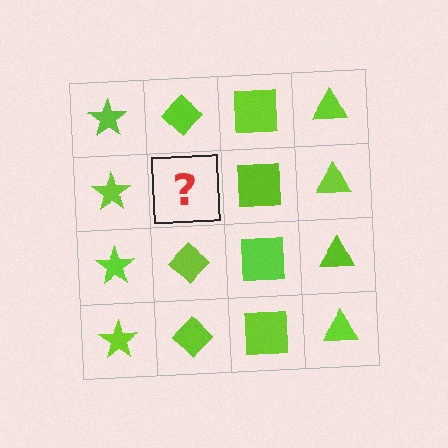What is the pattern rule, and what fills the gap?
The rule is that each column has a consistent shape. The gap should be filled with a lime diamond.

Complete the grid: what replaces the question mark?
The question mark should be replaced with a lime diamond.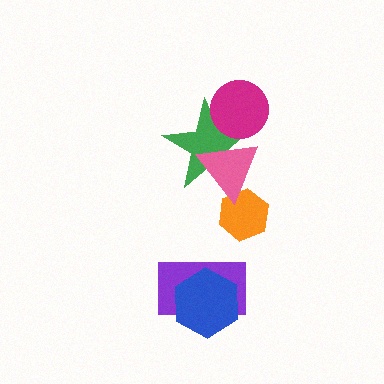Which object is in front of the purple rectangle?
The blue hexagon is in front of the purple rectangle.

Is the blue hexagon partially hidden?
No, no other shape covers it.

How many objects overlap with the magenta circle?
1 object overlaps with the magenta circle.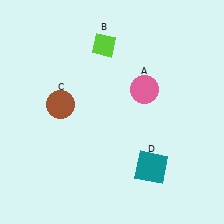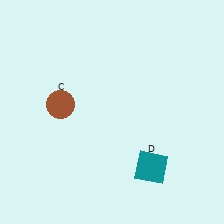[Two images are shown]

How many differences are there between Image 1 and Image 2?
There are 2 differences between the two images.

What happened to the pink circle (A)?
The pink circle (A) was removed in Image 2. It was in the top-right area of Image 1.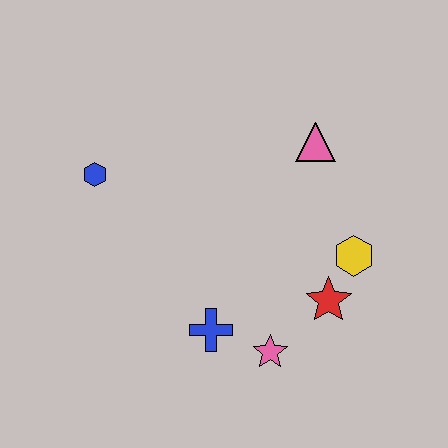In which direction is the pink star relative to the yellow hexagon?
The pink star is below the yellow hexagon.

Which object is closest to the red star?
The yellow hexagon is closest to the red star.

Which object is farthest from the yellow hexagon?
The blue hexagon is farthest from the yellow hexagon.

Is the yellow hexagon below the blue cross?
No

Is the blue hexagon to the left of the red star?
Yes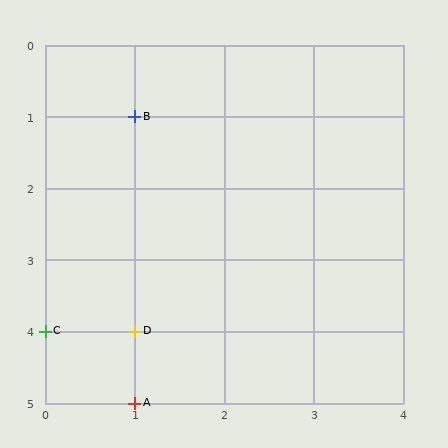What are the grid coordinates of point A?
Point A is at grid coordinates (1, 5).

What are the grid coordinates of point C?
Point C is at grid coordinates (0, 4).